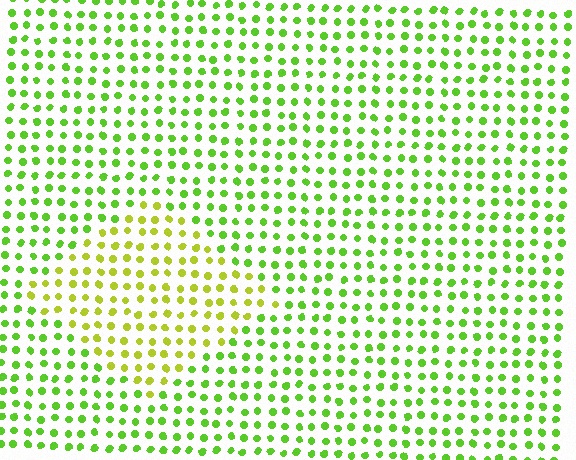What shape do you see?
I see a diamond.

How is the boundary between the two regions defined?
The boundary is defined purely by a slight shift in hue (about 32 degrees). Spacing, size, and orientation are identical on both sides.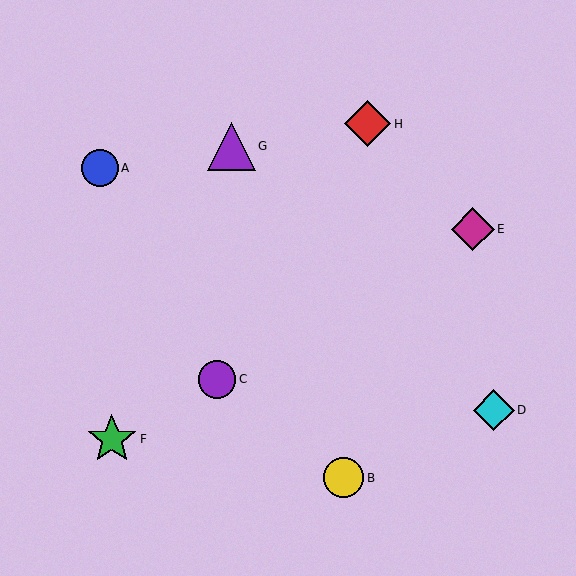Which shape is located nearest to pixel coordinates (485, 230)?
The magenta diamond (labeled E) at (473, 229) is nearest to that location.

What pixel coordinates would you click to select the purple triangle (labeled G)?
Click at (231, 146) to select the purple triangle G.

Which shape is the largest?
The green star (labeled F) is the largest.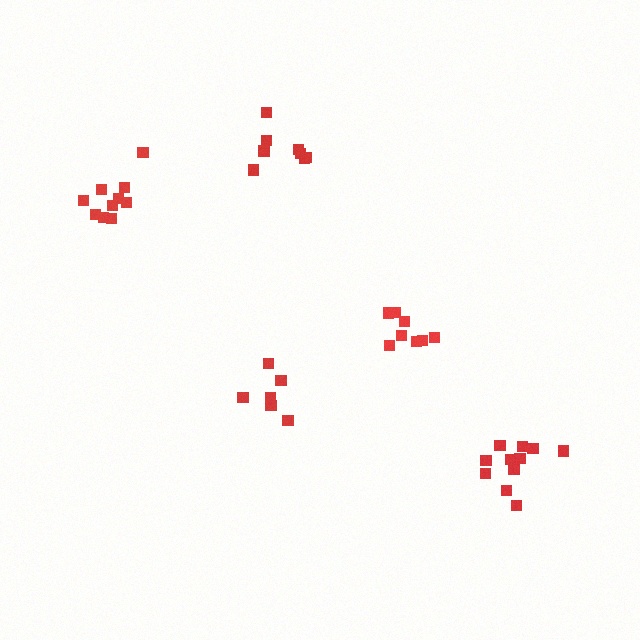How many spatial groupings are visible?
There are 5 spatial groupings.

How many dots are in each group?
Group 1: 11 dots, Group 2: 8 dots, Group 3: 8 dots, Group 4: 6 dots, Group 5: 10 dots (43 total).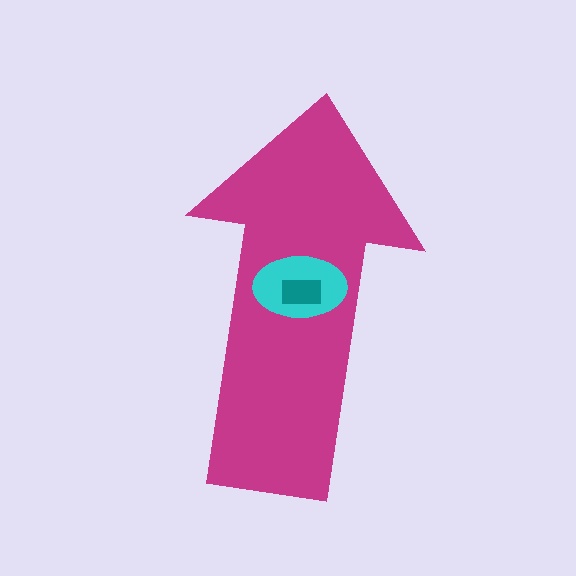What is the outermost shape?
The magenta arrow.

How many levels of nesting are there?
3.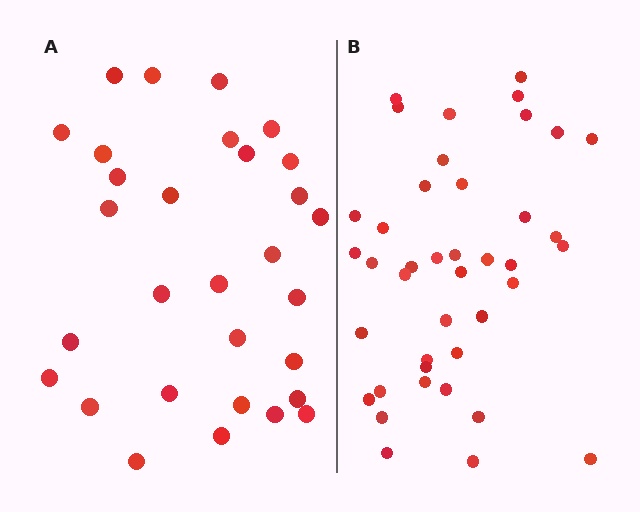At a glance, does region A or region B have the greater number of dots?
Region B (the right region) has more dots.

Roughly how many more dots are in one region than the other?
Region B has roughly 12 or so more dots than region A.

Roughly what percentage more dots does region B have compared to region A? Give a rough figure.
About 35% more.